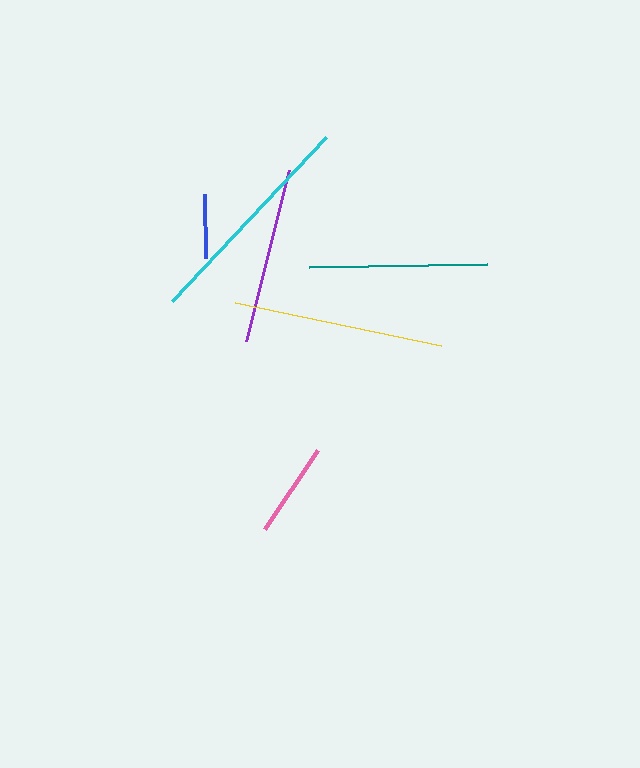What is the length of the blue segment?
The blue segment is approximately 64 pixels long.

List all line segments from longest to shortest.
From longest to shortest: cyan, yellow, teal, purple, pink, blue.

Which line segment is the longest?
The cyan line is the longest at approximately 225 pixels.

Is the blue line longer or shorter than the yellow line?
The yellow line is longer than the blue line.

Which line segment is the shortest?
The blue line is the shortest at approximately 64 pixels.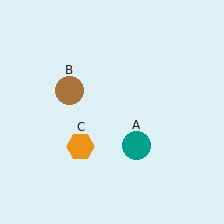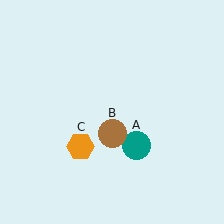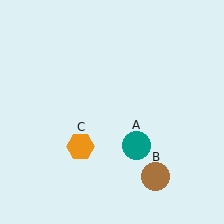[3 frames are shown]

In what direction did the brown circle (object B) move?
The brown circle (object B) moved down and to the right.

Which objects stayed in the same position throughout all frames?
Teal circle (object A) and orange hexagon (object C) remained stationary.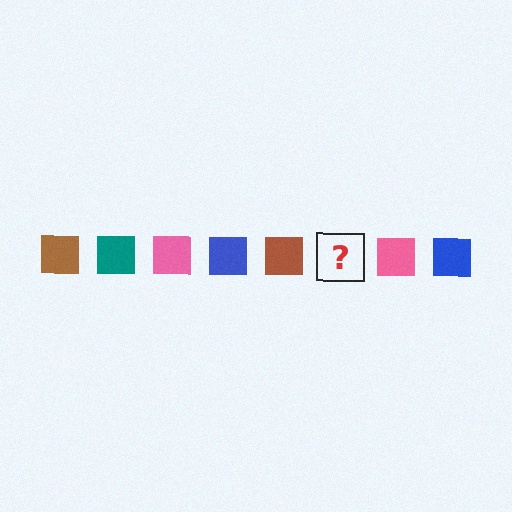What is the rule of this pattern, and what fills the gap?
The rule is that the pattern cycles through brown, teal, pink, blue squares. The gap should be filled with a teal square.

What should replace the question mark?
The question mark should be replaced with a teal square.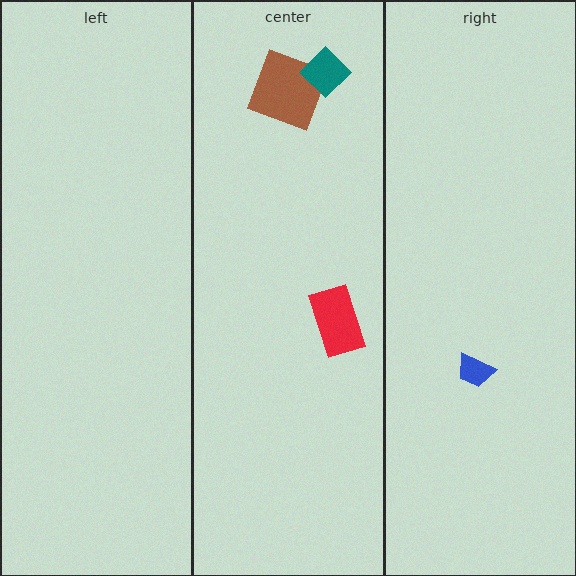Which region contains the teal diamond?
The center region.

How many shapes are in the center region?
3.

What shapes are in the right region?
The blue trapezoid.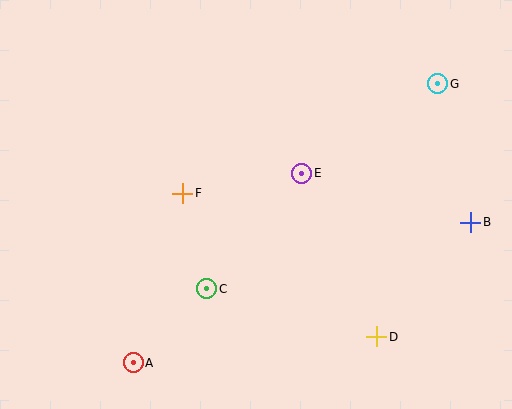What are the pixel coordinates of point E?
Point E is at (302, 173).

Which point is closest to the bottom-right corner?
Point D is closest to the bottom-right corner.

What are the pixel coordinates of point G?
Point G is at (438, 84).